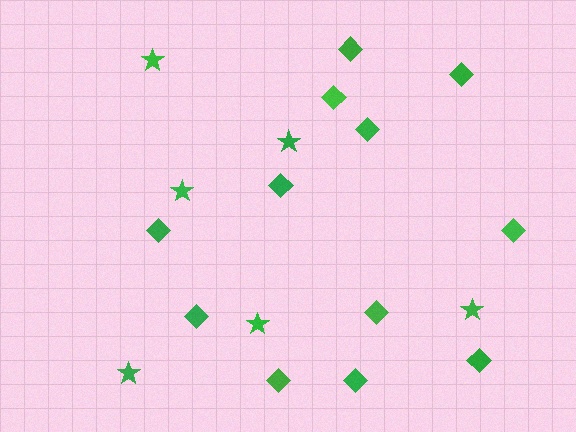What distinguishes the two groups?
There are 2 groups: one group of stars (6) and one group of diamonds (12).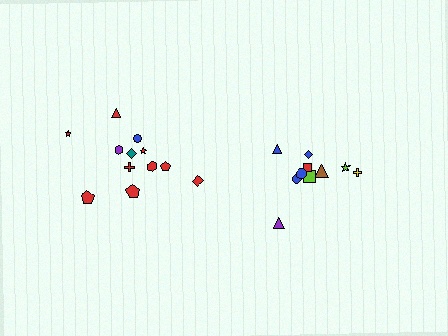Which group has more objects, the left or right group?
The left group.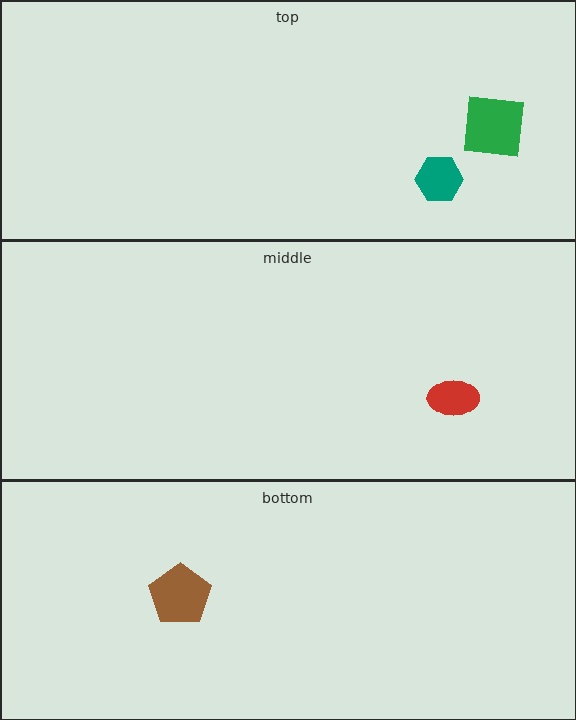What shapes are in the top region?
The teal hexagon, the green square.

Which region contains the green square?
The top region.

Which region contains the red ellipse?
The middle region.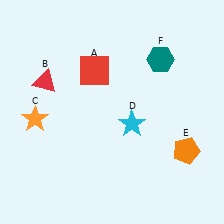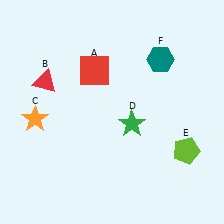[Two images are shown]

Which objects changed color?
D changed from cyan to green. E changed from orange to lime.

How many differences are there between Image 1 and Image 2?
There are 2 differences between the two images.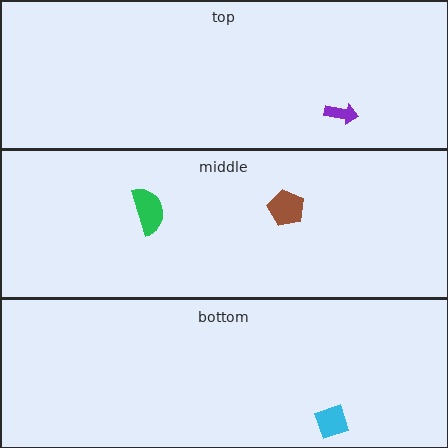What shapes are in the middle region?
The green semicircle, the brown pentagon.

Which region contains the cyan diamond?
The bottom region.